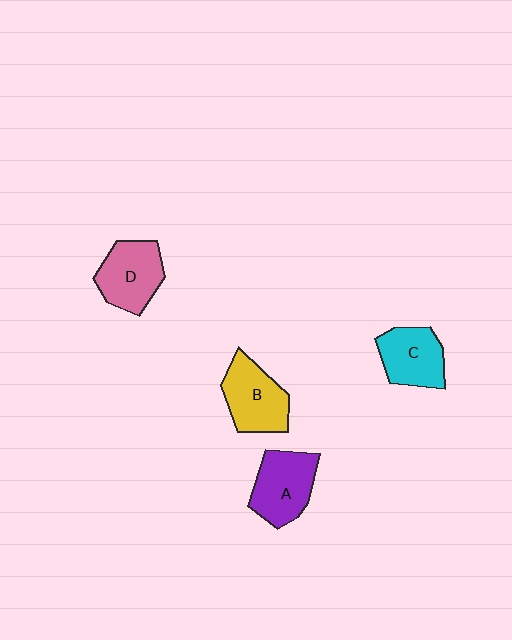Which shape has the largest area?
Shape A (purple).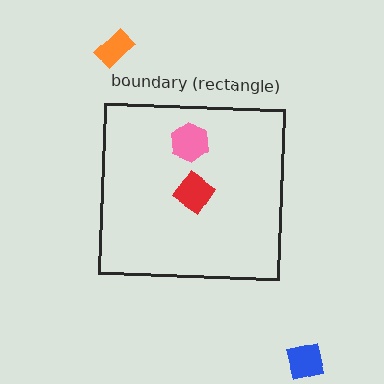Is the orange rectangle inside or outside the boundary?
Outside.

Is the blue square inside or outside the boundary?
Outside.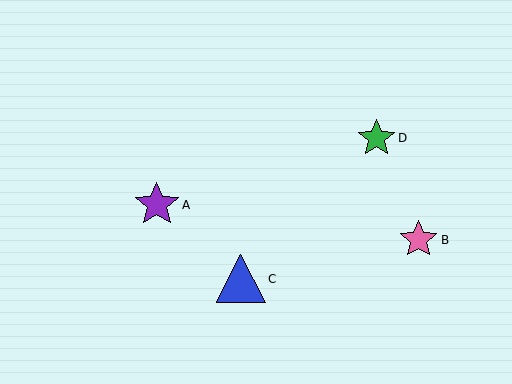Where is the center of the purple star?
The center of the purple star is at (157, 205).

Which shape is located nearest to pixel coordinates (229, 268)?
The blue triangle (labeled C) at (241, 279) is nearest to that location.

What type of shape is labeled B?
Shape B is a pink star.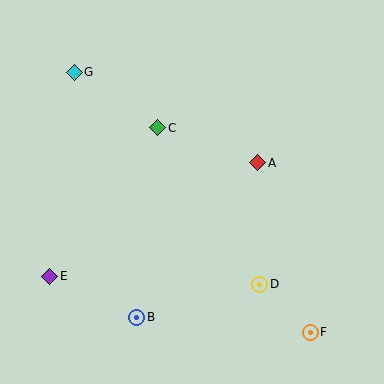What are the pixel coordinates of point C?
Point C is at (158, 128).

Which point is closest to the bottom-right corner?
Point F is closest to the bottom-right corner.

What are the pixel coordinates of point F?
Point F is at (310, 332).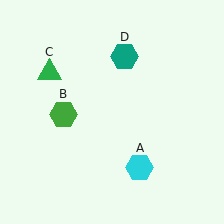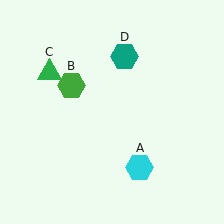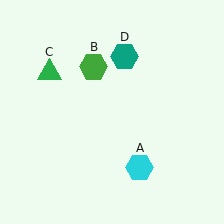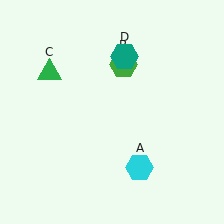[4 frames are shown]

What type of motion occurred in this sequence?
The green hexagon (object B) rotated clockwise around the center of the scene.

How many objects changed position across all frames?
1 object changed position: green hexagon (object B).